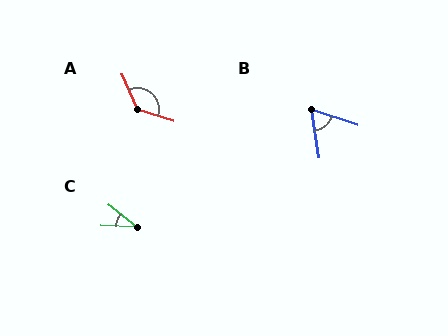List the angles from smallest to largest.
C (36°), B (63°), A (131°).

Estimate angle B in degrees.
Approximately 63 degrees.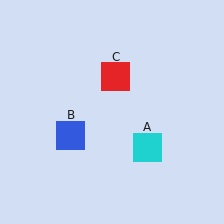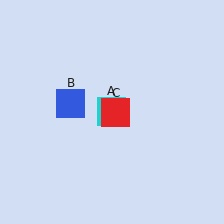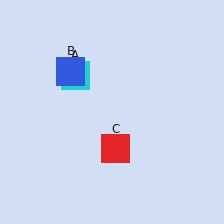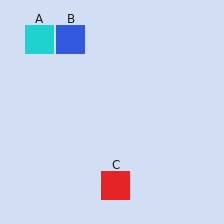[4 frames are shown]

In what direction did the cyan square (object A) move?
The cyan square (object A) moved up and to the left.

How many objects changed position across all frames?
3 objects changed position: cyan square (object A), blue square (object B), red square (object C).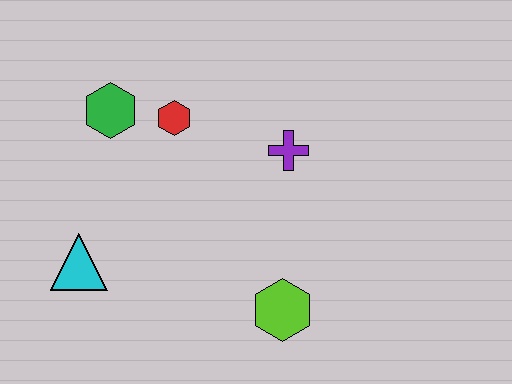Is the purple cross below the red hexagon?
Yes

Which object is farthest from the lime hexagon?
The green hexagon is farthest from the lime hexagon.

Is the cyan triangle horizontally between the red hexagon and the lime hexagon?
No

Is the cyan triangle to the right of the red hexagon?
No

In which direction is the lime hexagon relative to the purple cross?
The lime hexagon is below the purple cross.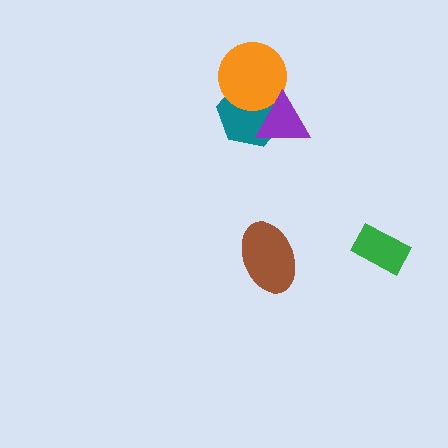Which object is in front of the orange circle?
The purple triangle is in front of the orange circle.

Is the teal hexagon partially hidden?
Yes, it is partially covered by another shape.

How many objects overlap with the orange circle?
2 objects overlap with the orange circle.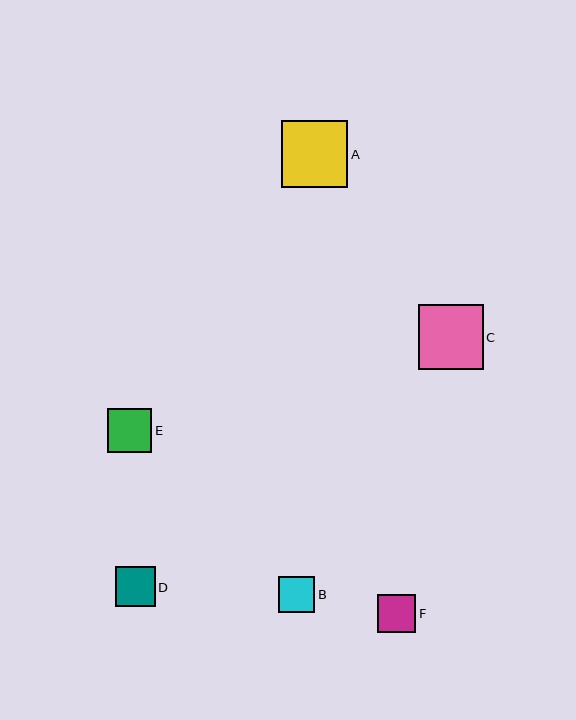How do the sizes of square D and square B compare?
Square D and square B are approximately the same size.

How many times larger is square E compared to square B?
Square E is approximately 1.2 times the size of square B.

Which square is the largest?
Square A is the largest with a size of approximately 67 pixels.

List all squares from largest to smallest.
From largest to smallest: A, C, E, D, F, B.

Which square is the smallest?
Square B is the smallest with a size of approximately 36 pixels.